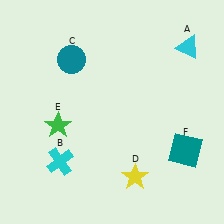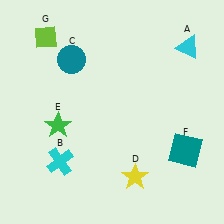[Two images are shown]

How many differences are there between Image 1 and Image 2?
There is 1 difference between the two images.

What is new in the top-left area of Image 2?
A lime diamond (G) was added in the top-left area of Image 2.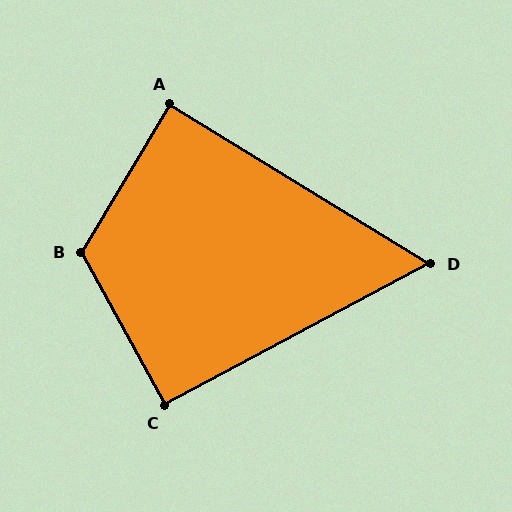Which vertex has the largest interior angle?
B, at approximately 121 degrees.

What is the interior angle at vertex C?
Approximately 91 degrees (approximately right).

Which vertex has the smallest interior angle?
D, at approximately 59 degrees.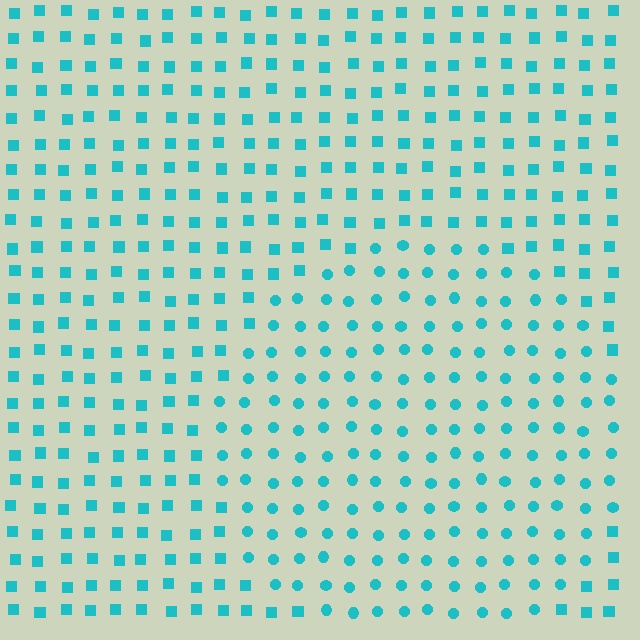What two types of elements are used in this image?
The image uses circles inside the circle region and squares outside it.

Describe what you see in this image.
The image is filled with small cyan elements arranged in a uniform grid. A circle-shaped region contains circles, while the surrounding area contains squares. The boundary is defined purely by the change in element shape.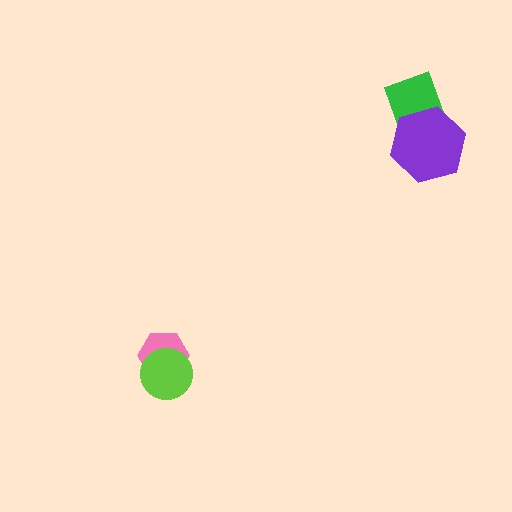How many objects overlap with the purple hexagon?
1 object overlaps with the purple hexagon.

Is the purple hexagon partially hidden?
No, no other shape covers it.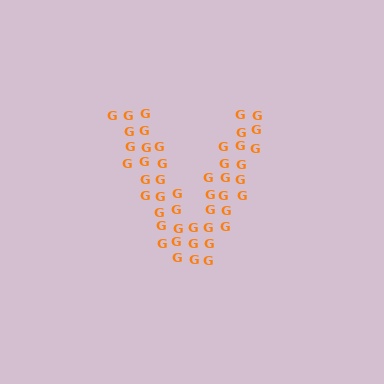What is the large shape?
The large shape is the letter V.